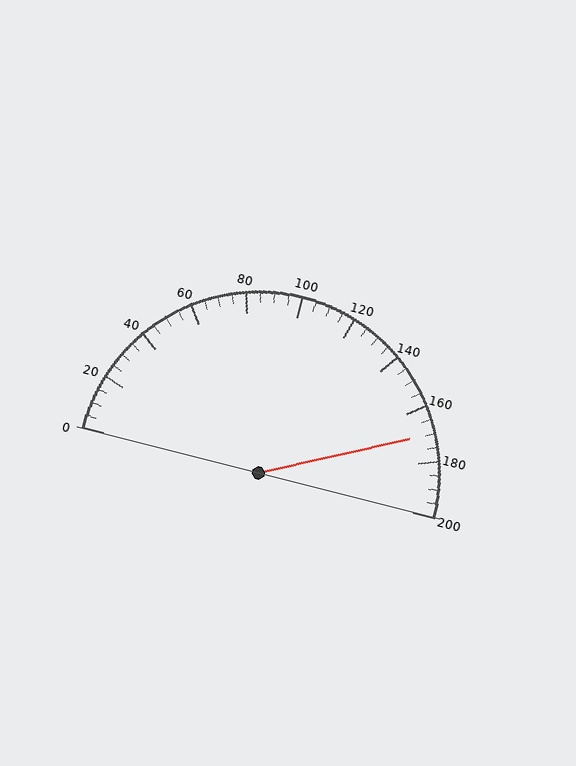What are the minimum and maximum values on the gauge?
The gauge ranges from 0 to 200.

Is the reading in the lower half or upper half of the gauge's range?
The reading is in the upper half of the range (0 to 200).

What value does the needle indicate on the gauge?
The needle indicates approximately 170.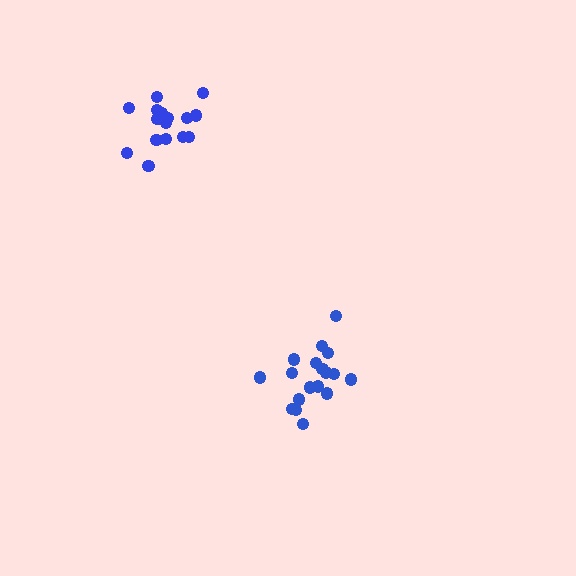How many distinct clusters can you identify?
There are 2 distinct clusters.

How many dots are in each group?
Group 1: 16 dots, Group 2: 18 dots (34 total).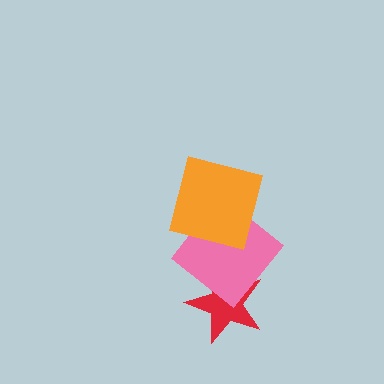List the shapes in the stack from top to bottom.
From top to bottom: the orange square, the pink diamond, the red star.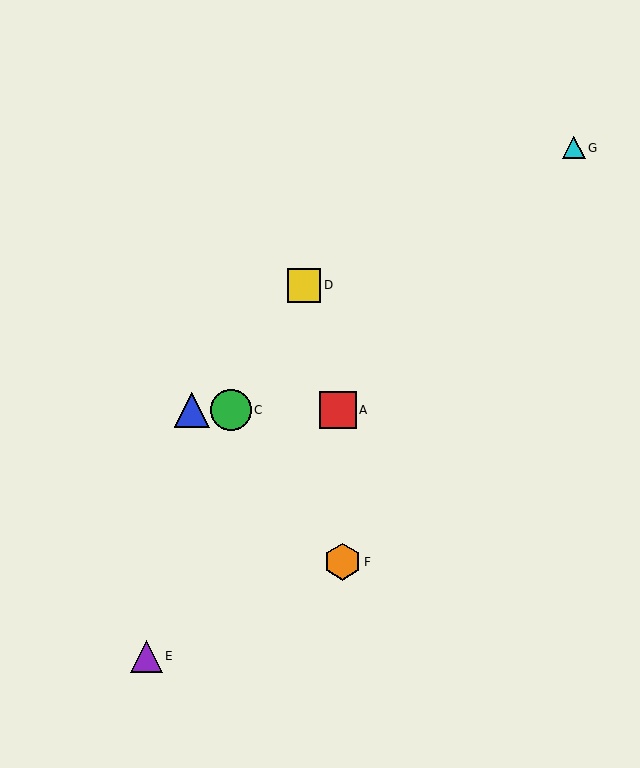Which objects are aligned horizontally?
Objects A, B, C are aligned horizontally.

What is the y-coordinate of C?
Object C is at y≈410.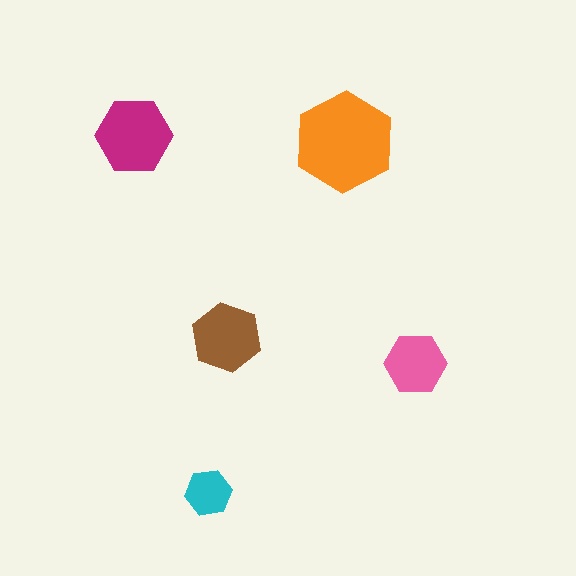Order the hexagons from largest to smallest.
the orange one, the magenta one, the brown one, the pink one, the cyan one.